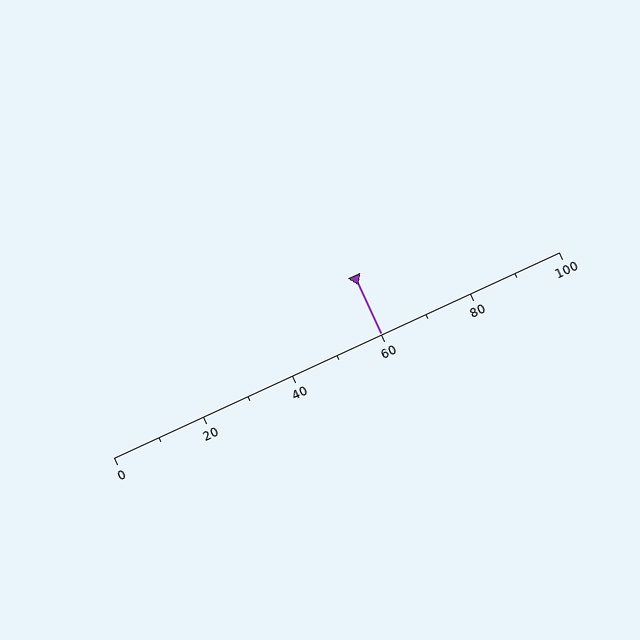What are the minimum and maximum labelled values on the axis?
The axis runs from 0 to 100.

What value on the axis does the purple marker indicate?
The marker indicates approximately 60.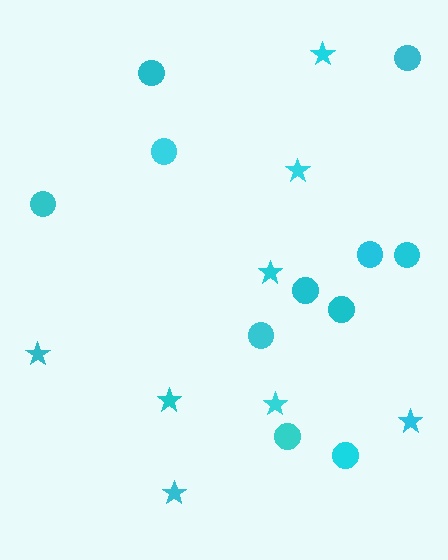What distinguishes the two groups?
There are 2 groups: one group of stars (8) and one group of circles (11).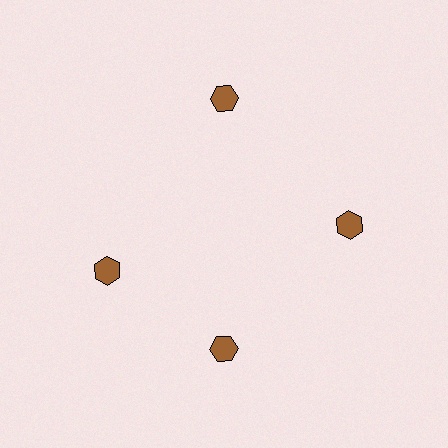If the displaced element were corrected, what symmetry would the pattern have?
It would have 4-fold rotational symmetry — the pattern would map onto itself every 90 degrees.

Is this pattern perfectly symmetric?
No. The 4 brown hexagons are arranged in a ring, but one element near the 9 o'clock position is rotated out of alignment along the ring, breaking the 4-fold rotational symmetry.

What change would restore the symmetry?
The symmetry would be restored by rotating it back into even spacing with its neighbors so that all 4 hexagons sit at equal angles and equal distance from the center.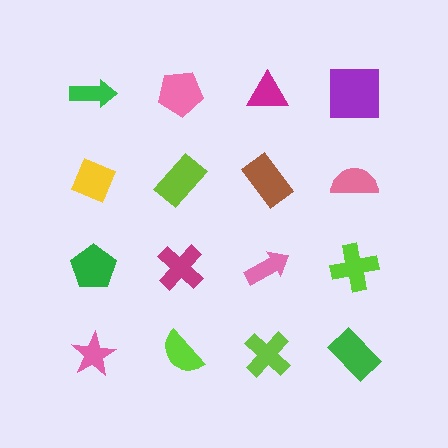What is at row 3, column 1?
A green pentagon.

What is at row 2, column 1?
A yellow diamond.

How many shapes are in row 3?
4 shapes.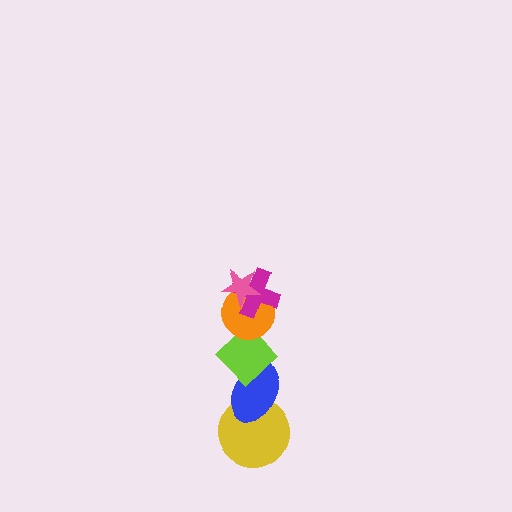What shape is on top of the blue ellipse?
The lime diamond is on top of the blue ellipse.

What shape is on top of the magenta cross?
The pink star is on top of the magenta cross.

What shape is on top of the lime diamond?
The orange circle is on top of the lime diamond.